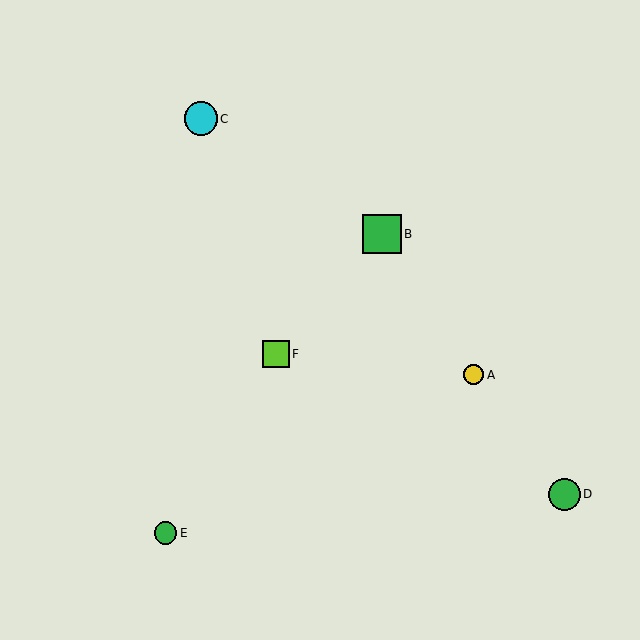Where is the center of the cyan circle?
The center of the cyan circle is at (201, 119).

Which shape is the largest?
The green square (labeled B) is the largest.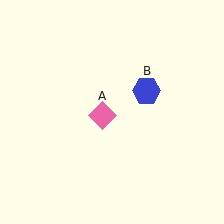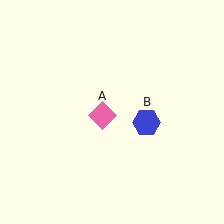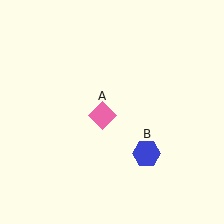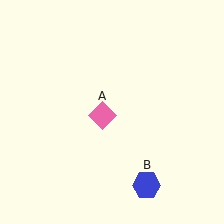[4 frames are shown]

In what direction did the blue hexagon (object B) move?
The blue hexagon (object B) moved down.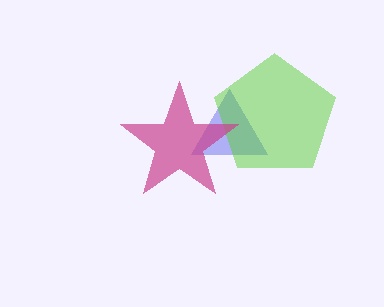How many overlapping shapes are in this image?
There are 3 overlapping shapes in the image.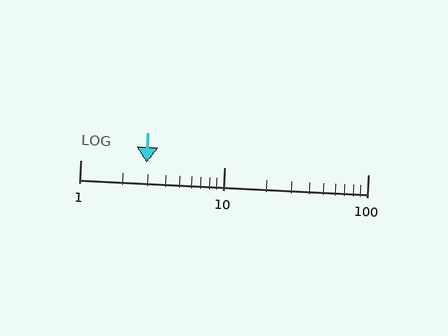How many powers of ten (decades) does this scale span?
The scale spans 2 decades, from 1 to 100.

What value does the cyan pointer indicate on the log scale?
The pointer indicates approximately 2.9.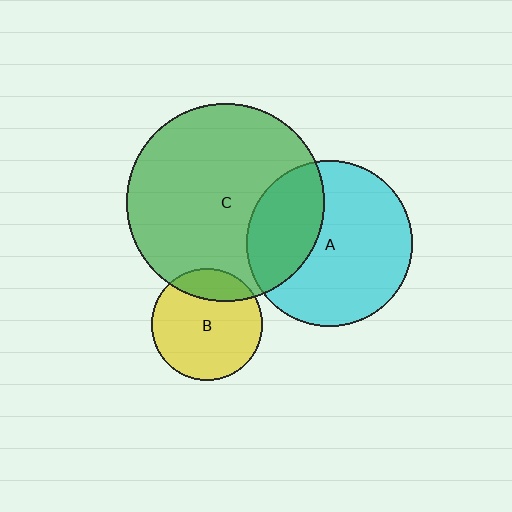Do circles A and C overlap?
Yes.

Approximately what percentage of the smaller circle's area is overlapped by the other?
Approximately 30%.